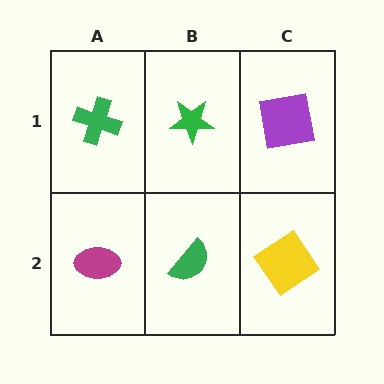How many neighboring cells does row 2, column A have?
2.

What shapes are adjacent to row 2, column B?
A green star (row 1, column B), a magenta ellipse (row 2, column A), a yellow diamond (row 2, column C).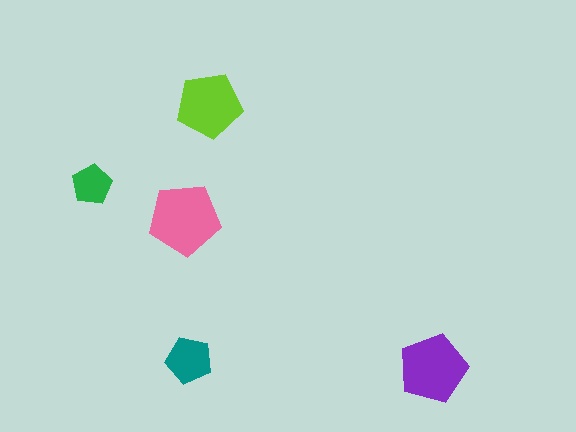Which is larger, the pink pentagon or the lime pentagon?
The pink one.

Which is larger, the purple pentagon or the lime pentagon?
The purple one.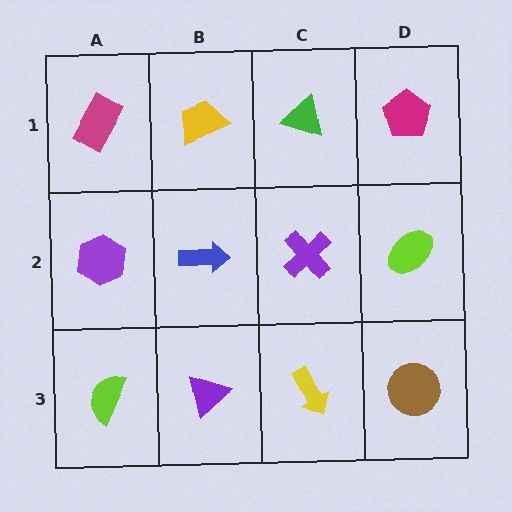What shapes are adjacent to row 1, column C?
A purple cross (row 2, column C), a yellow trapezoid (row 1, column B), a magenta pentagon (row 1, column D).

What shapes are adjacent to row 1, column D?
A lime ellipse (row 2, column D), a green triangle (row 1, column C).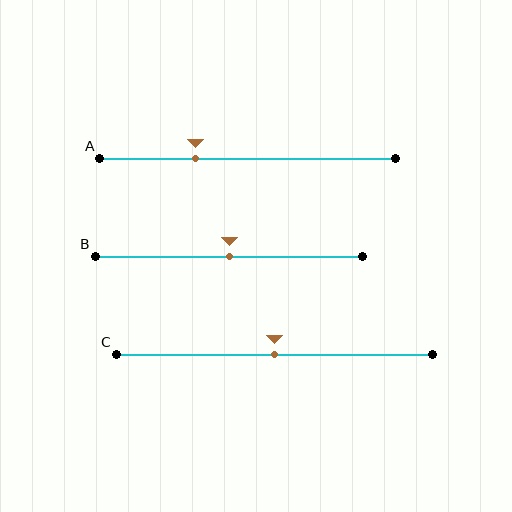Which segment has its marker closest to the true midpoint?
Segment B has its marker closest to the true midpoint.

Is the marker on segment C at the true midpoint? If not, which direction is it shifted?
Yes, the marker on segment C is at the true midpoint.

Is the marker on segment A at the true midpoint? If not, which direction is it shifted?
No, the marker on segment A is shifted to the left by about 18% of the segment length.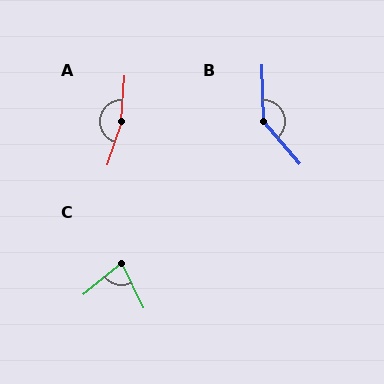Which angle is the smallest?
C, at approximately 77 degrees.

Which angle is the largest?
A, at approximately 166 degrees.